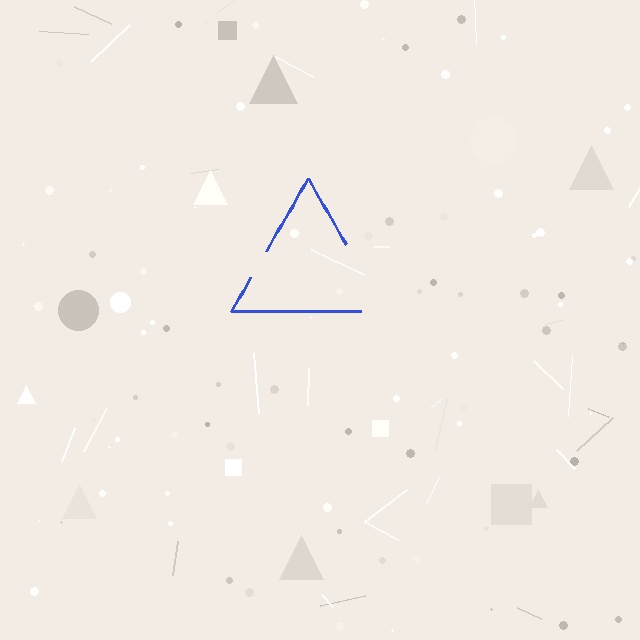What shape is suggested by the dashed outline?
The dashed outline suggests a triangle.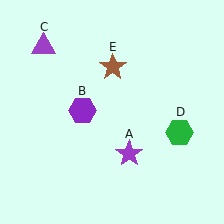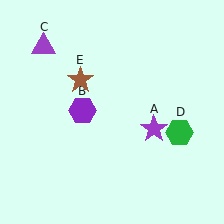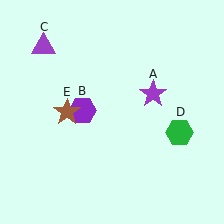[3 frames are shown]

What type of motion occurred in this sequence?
The purple star (object A), brown star (object E) rotated counterclockwise around the center of the scene.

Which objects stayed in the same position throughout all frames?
Purple hexagon (object B) and purple triangle (object C) and green hexagon (object D) remained stationary.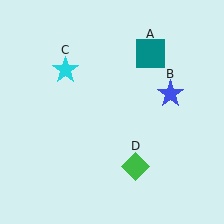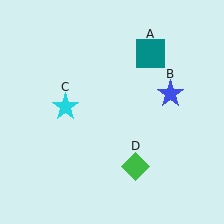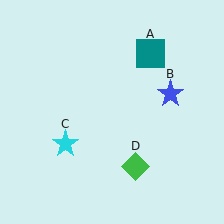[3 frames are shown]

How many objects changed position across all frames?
1 object changed position: cyan star (object C).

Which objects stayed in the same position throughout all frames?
Teal square (object A) and blue star (object B) and green diamond (object D) remained stationary.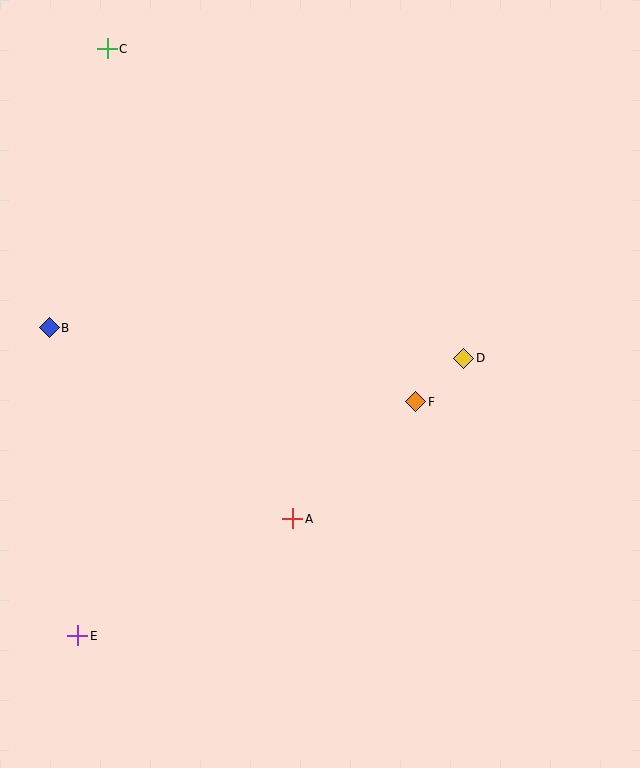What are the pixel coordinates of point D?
Point D is at (464, 358).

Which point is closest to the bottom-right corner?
Point A is closest to the bottom-right corner.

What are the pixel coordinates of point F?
Point F is at (416, 402).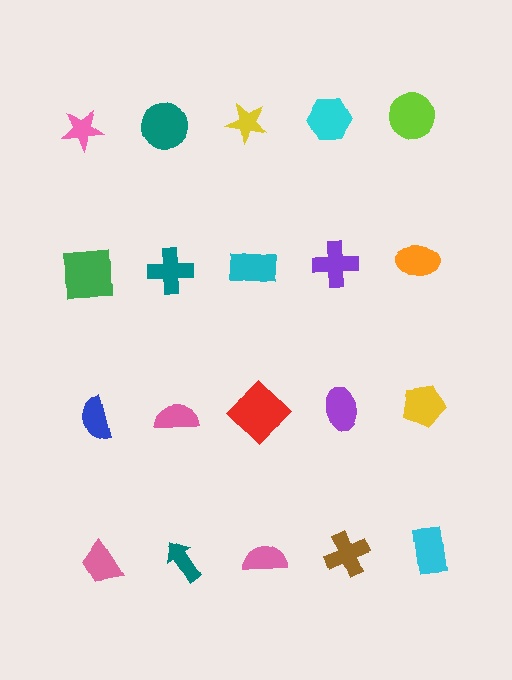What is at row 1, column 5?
A lime circle.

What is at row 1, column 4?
A cyan hexagon.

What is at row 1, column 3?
A yellow star.